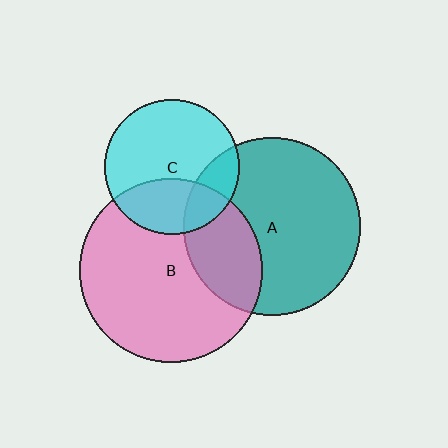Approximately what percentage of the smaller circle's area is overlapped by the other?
Approximately 20%.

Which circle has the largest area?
Circle B (pink).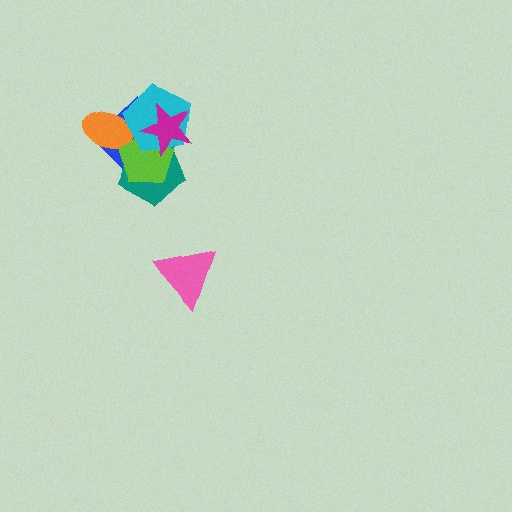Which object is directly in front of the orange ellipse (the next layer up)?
The lime pentagon is directly in front of the orange ellipse.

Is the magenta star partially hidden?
No, no other shape covers it.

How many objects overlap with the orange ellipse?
3 objects overlap with the orange ellipse.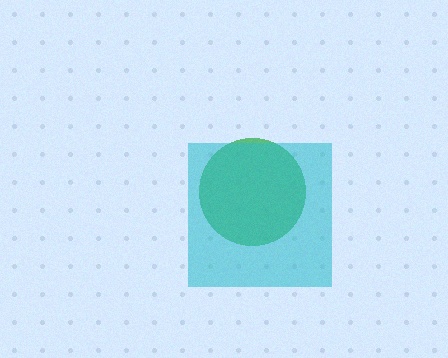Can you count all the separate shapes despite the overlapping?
Yes, there are 2 separate shapes.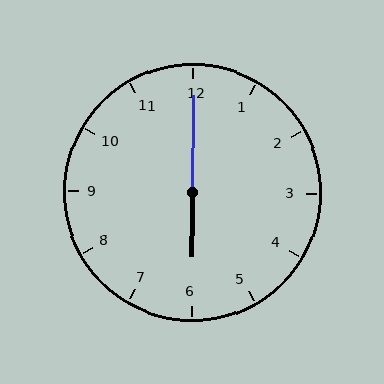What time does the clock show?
6:00.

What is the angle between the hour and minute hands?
Approximately 180 degrees.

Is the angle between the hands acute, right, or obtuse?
It is obtuse.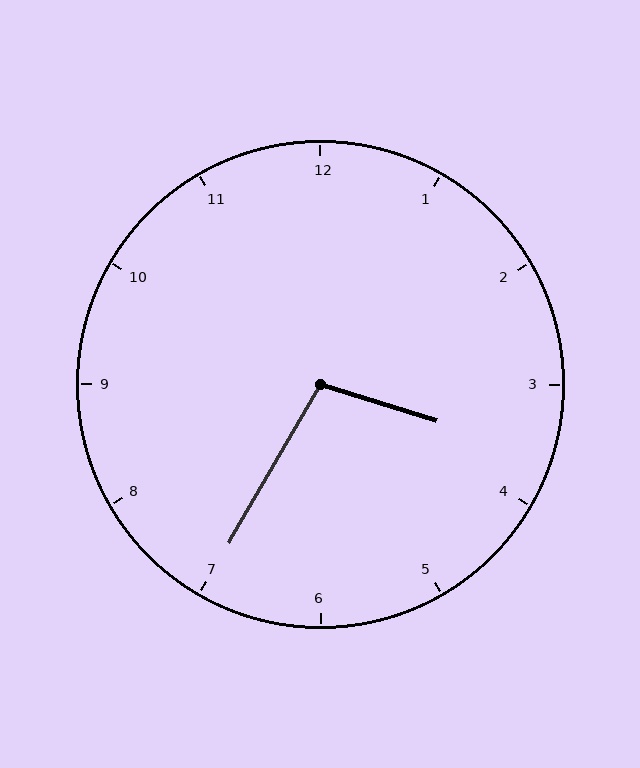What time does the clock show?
3:35.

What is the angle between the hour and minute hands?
Approximately 102 degrees.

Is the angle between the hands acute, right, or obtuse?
It is obtuse.